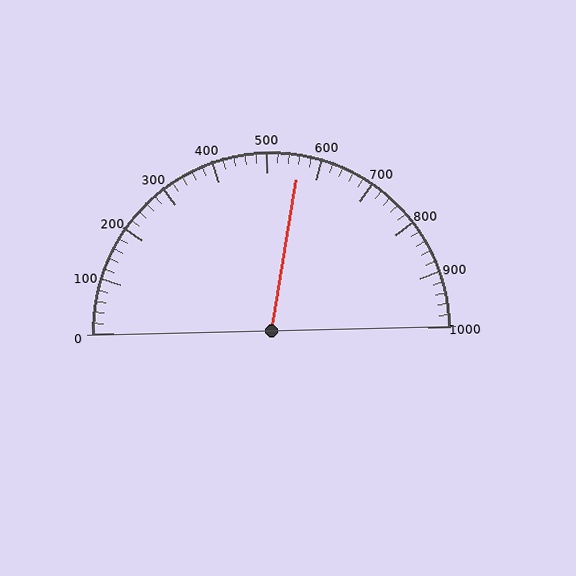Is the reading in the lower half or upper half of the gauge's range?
The reading is in the upper half of the range (0 to 1000).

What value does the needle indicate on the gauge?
The needle indicates approximately 560.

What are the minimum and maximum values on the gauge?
The gauge ranges from 0 to 1000.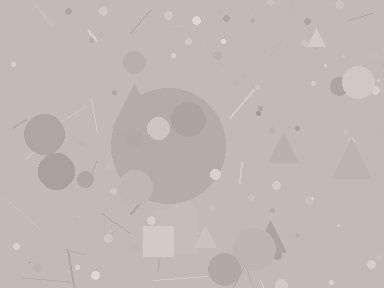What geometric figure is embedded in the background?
A circle is embedded in the background.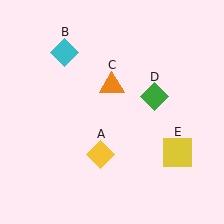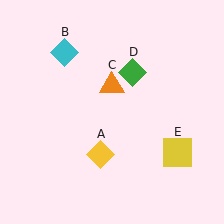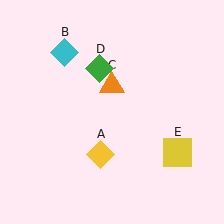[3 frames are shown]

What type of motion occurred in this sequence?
The green diamond (object D) rotated counterclockwise around the center of the scene.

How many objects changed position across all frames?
1 object changed position: green diamond (object D).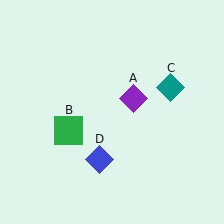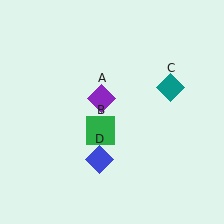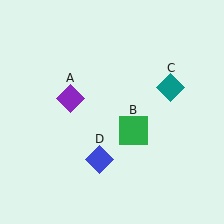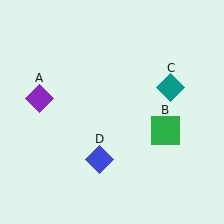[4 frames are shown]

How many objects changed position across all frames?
2 objects changed position: purple diamond (object A), green square (object B).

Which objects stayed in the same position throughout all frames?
Teal diamond (object C) and blue diamond (object D) remained stationary.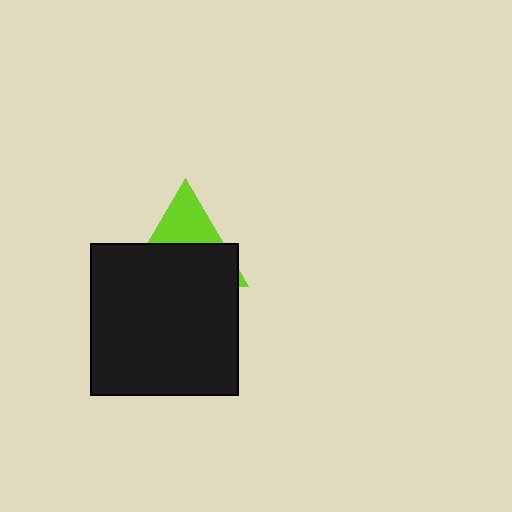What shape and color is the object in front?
The object in front is a black rectangle.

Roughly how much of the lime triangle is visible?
A small part of it is visible (roughly 37%).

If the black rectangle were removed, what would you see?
You would see the complete lime triangle.